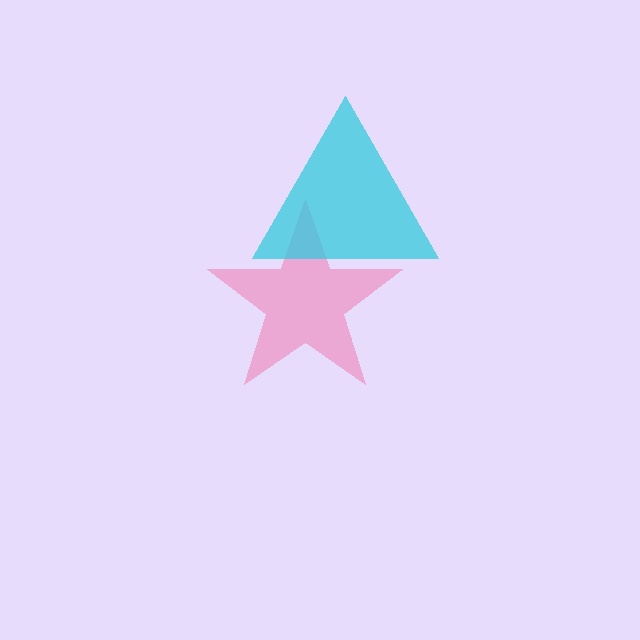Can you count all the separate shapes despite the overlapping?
Yes, there are 2 separate shapes.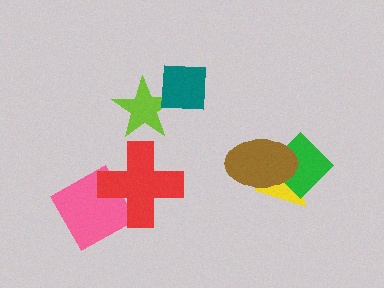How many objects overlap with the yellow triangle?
2 objects overlap with the yellow triangle.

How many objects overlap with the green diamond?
2 objects overlap with the green diamond.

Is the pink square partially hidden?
Yes, it is partially covered by another shape.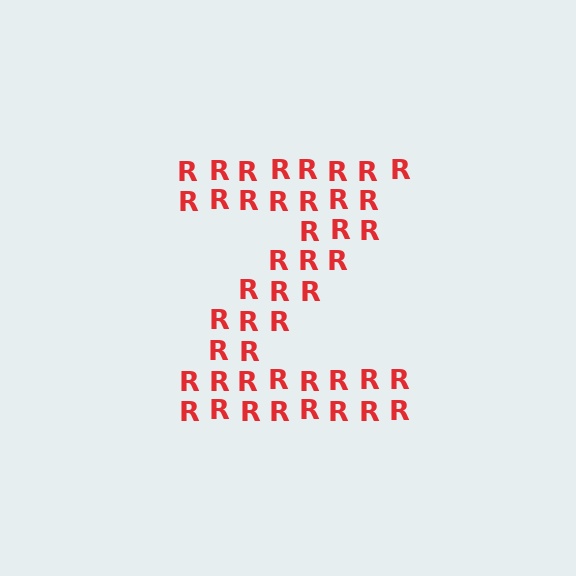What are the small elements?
The small elements are letter R's.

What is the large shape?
The large shape is the letter Z.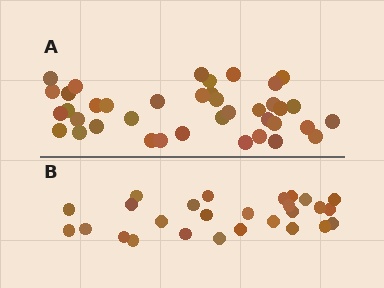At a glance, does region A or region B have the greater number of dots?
Region A (the top region) has more dots.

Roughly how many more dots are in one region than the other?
Region A has roughly 12 or so more dots than region B.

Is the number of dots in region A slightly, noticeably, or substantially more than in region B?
Region A has noticeably more, but not dramatically so. The ratio is roughly 1.4 to 1.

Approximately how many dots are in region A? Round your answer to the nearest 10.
About 40 dots. (The exact count is 39, which rounds to 40.)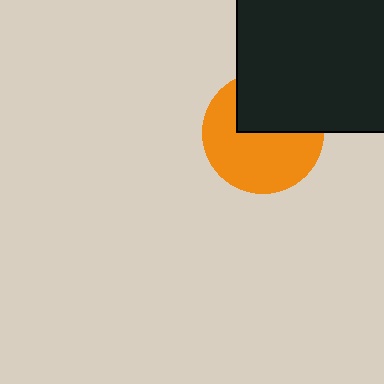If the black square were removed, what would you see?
You would see the complete orange circle.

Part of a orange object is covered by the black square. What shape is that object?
It is a circle.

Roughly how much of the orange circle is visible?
About half of it is visible (roughly 61%).